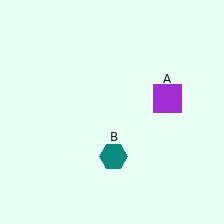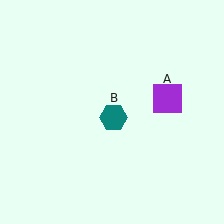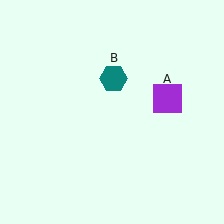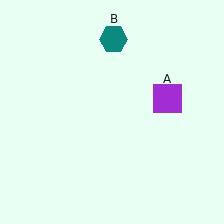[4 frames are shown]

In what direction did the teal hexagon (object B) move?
The teal hexagon (object B) moved up.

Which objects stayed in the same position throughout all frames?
Purple square (object A) remained stationary.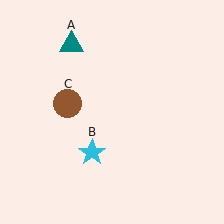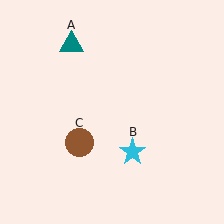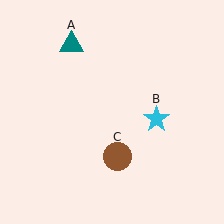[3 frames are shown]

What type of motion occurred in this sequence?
The cyan star (object B), brown circle (object C) rotated counterclockwise around the center of the scene.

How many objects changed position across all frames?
2 objects changed position: cyan star (object B), brown circle (object C).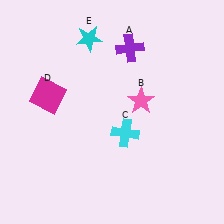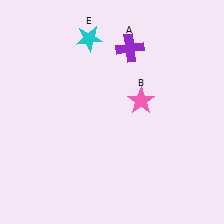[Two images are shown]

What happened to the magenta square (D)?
The magenta square (D) was removed in Image 2. It was in the top-left area of Image 1.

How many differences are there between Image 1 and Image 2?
There are 2 differences between the two images.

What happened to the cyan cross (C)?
The cyan cross (C) was removed in Image 2. It was in the bottom-right area of Image 1.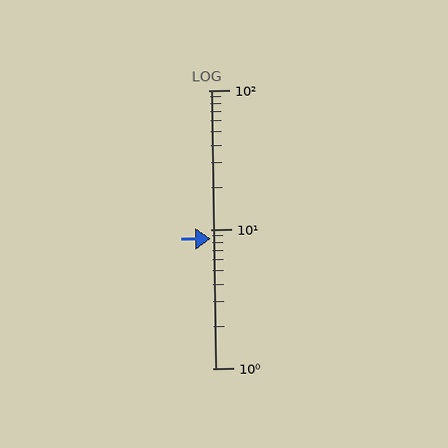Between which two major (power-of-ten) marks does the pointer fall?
The pointer is between 1 and 10.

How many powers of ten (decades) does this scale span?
The scale spans 2 decades, from 1 to 100.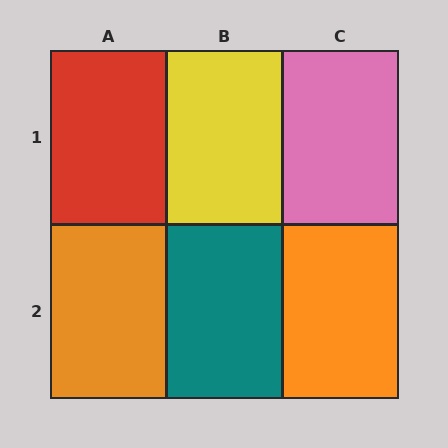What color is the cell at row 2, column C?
Orange.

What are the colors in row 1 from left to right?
Red, yellow, pink.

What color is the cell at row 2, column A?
Orange.